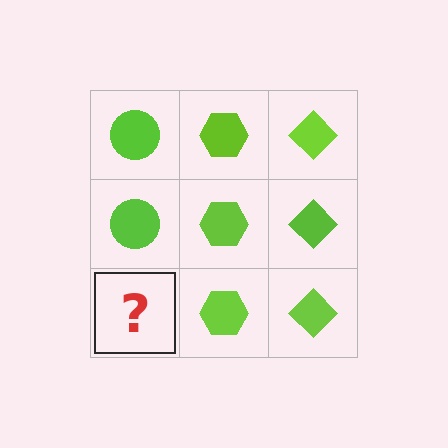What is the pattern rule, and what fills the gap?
The rule is that each column has a consistent shape. The gap should be filled with a lime circle.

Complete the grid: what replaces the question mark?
The question mark should be replaced with a lime circle.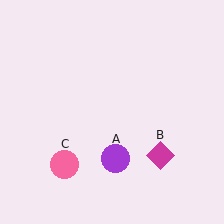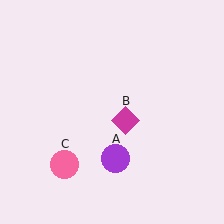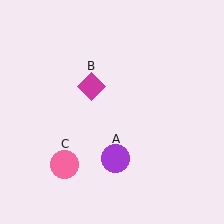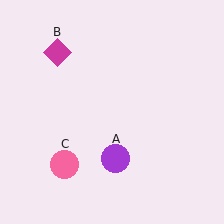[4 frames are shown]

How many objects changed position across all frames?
1 object changed position: magenta diamond (object B).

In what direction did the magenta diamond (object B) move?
The magenta diamond (object B) moved up and to the left.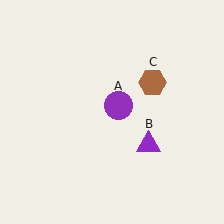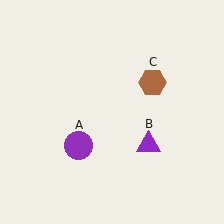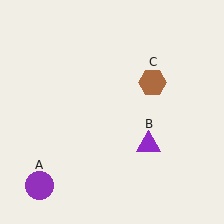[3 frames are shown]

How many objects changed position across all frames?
1 object changed position: purple circle (object A).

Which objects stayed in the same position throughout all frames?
Purple triangle (object B) and brown hexagon (object C) remained stationary.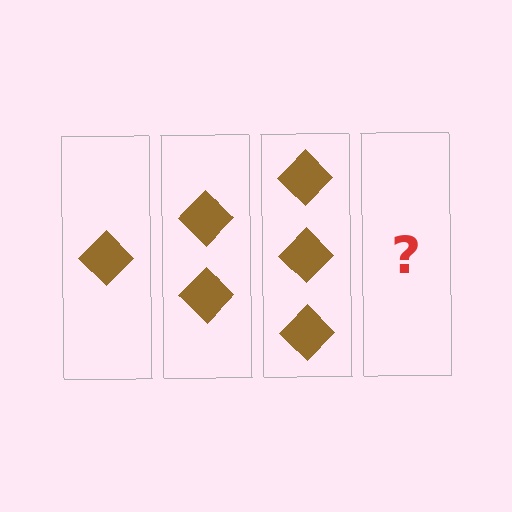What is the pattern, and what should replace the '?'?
The pattern is that each step adds one more diamond. The '?' should be 4 diamonds.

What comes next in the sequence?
The next element should be 4 diamonds.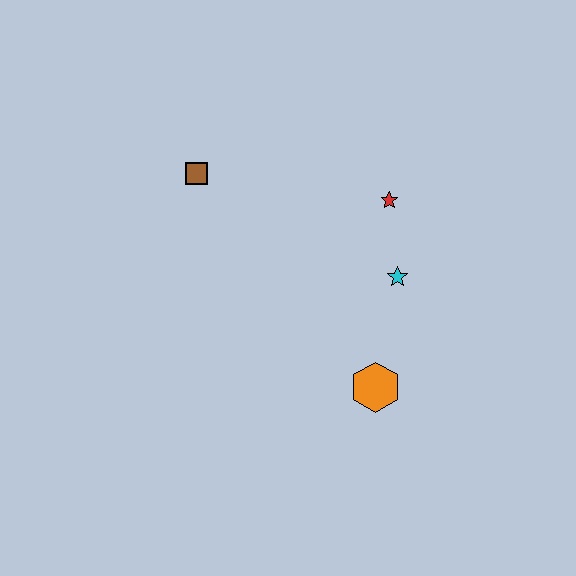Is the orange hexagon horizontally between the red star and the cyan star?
No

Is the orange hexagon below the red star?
Yes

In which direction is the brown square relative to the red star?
The brown square is to the left of the red star.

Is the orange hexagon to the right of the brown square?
Yes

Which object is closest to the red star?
The cyan star is closest to the red star.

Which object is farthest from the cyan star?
The brown square is farthest from the cyan star.